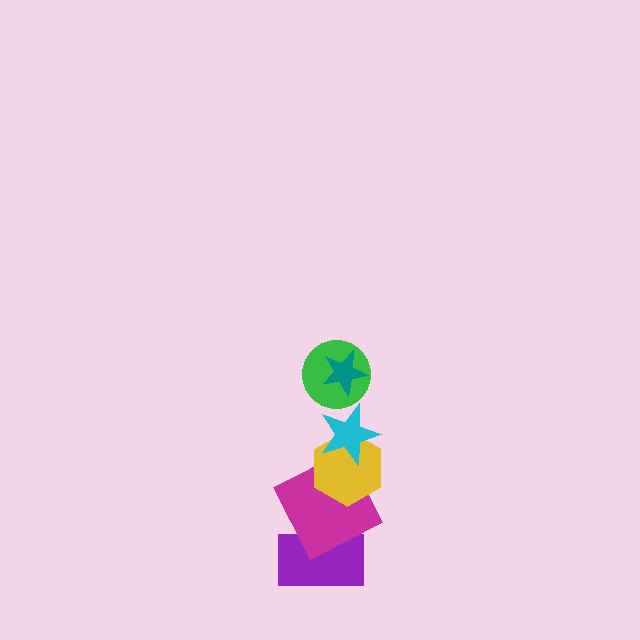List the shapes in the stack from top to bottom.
From top to bottom: the teal star, the green circle, the cyan star, the yellow hexagon, the magenta square, the purple rectangle.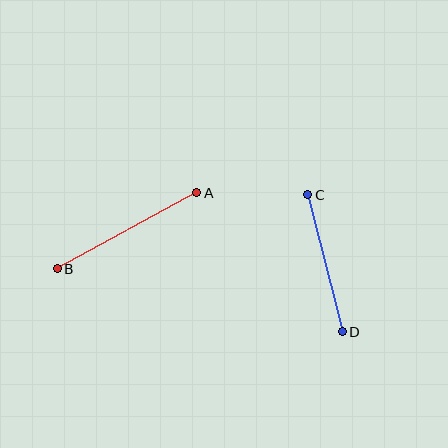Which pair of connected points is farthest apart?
Points A and B are farthest apart.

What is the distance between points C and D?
The distance is approximately 141 pixels.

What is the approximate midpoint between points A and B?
The midpoint is at approximately (127, 231) pixels.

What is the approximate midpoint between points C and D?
The midpoint is at approximately (325, 263) pixels.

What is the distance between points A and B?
The distance is approximately 159 pixels.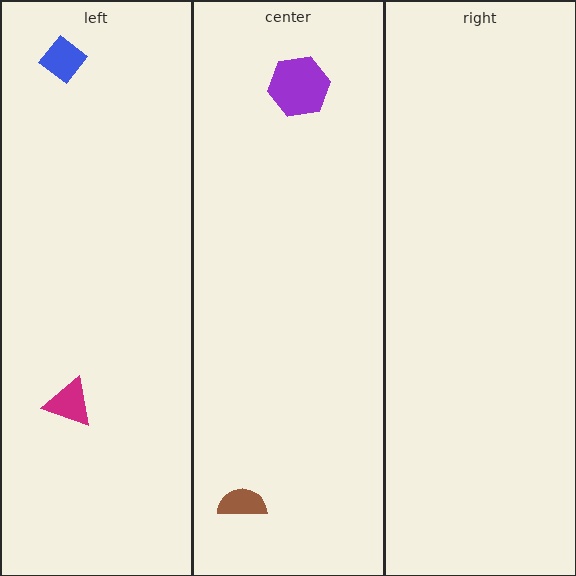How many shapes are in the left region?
2.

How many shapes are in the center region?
2.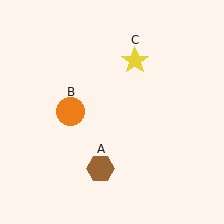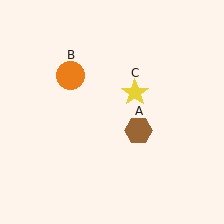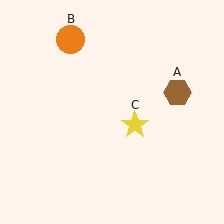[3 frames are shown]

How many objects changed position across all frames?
3 objects changed position: brown hexagon (object A), orange circle (object B), yellow star (object C).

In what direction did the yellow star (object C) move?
The yellow star (object C) moved down.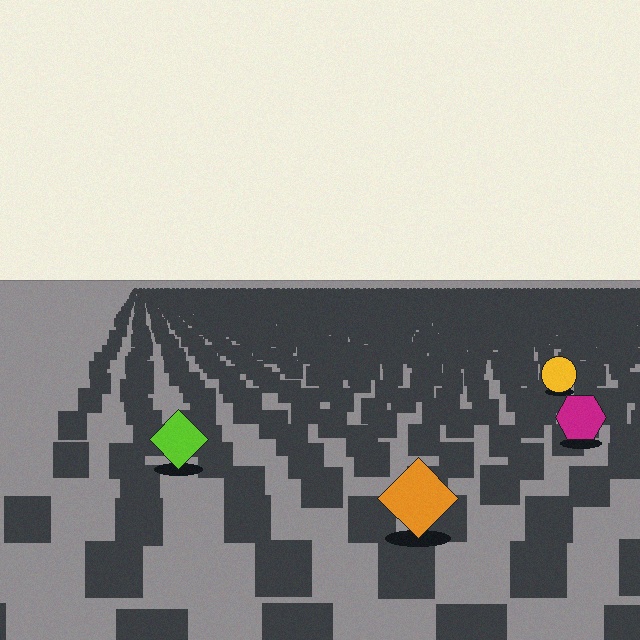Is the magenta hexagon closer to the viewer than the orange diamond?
No. The orange diamond is closer — you can tell from the texture gradient: the ground texture is coarser near it.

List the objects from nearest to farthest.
From nearest to farthest: the orange diamond, the lime diamond, the magenta hexagon, the yellow circle.